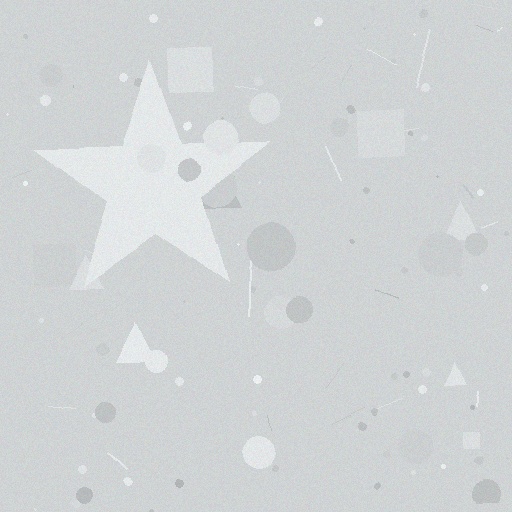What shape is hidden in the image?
A star is hidden in the image.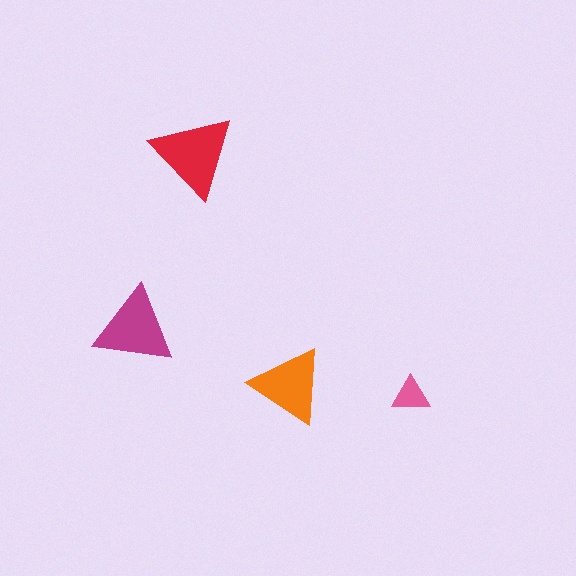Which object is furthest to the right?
The pink triangle is rightmost.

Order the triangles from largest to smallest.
the red one, the magenta one, the orange one, the pink one.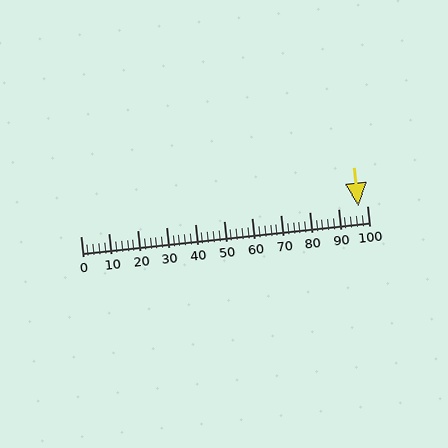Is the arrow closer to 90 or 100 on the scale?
The arrow is closer to 100.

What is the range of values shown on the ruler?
The ruler shows values from 0 to 100.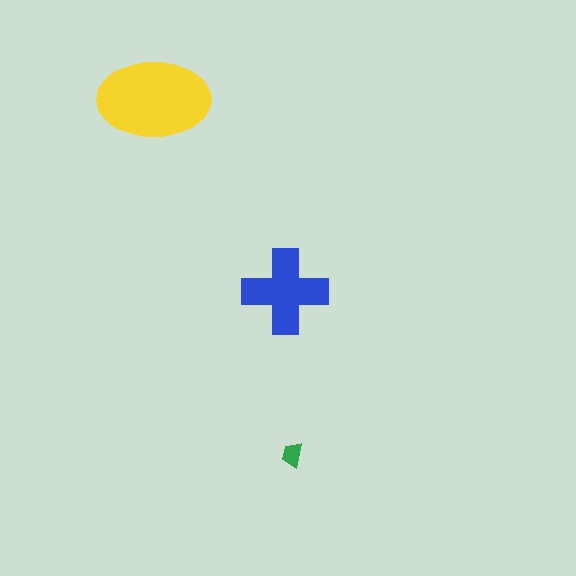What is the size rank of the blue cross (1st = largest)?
2nd.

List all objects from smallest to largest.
The green trapezoid, the blue cross, the yellow ellipse.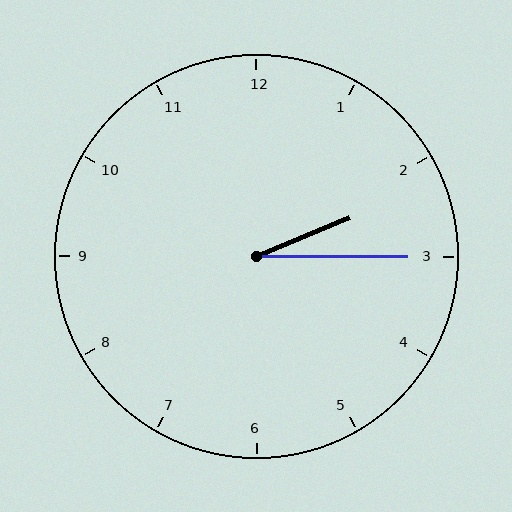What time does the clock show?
2:15.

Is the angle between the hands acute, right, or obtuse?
It is acute.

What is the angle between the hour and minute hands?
Approximately 22 degrees.